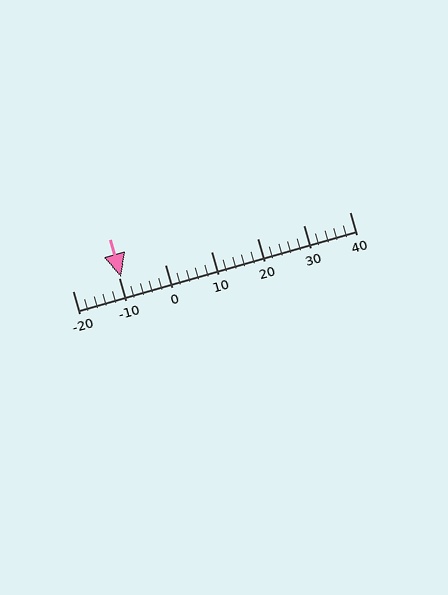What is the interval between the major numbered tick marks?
The major tick marks are spaced 10 units apart.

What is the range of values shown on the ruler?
The ruler shows values from -20 to 40.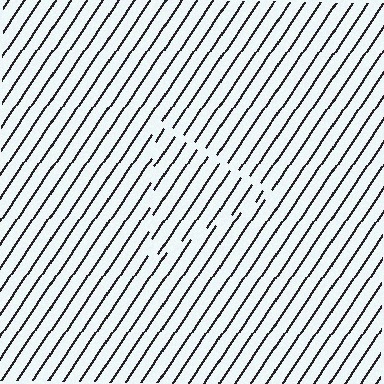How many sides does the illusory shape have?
3 sides — the line-ends trace a triangle.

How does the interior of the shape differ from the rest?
The interior of the shape contains the same grating, shifted by half a period — the contour is defined by the phase discontinuity where line-ends from the inner and outer gratings abut.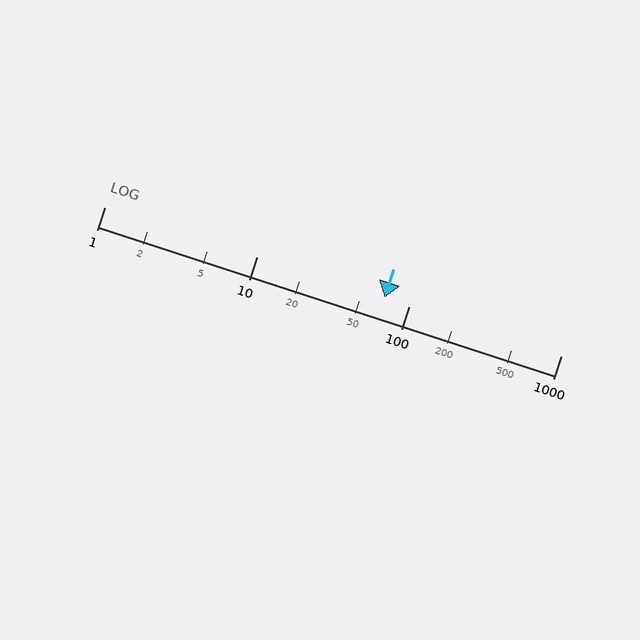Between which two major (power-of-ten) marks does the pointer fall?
The pointer is between 10 and 100.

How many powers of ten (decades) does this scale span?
The scale spans 3 decades, from 1 to 1000.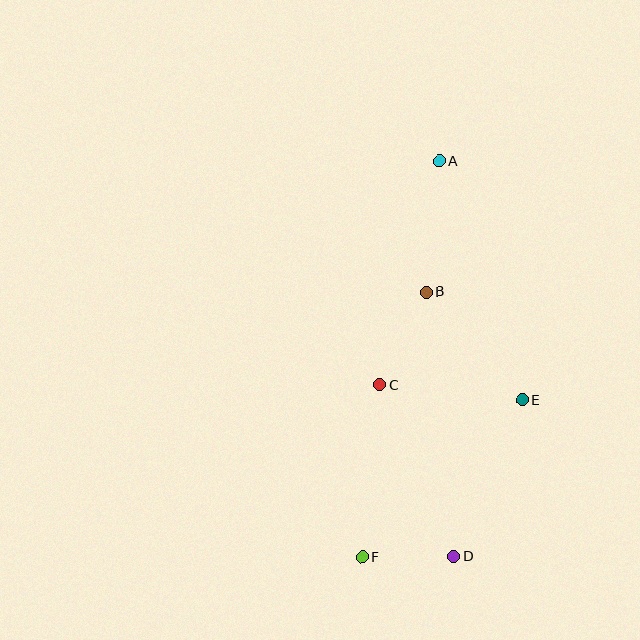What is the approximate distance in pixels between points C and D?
The distance between C and D is approximately 187 pixels.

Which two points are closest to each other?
Points D and F are closest to each other.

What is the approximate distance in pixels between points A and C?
The distance between A and C is approximately 232 pixels.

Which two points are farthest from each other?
Points A and F are farthest from each other.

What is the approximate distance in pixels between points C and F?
The distance between C and F is approximately 173 pixels.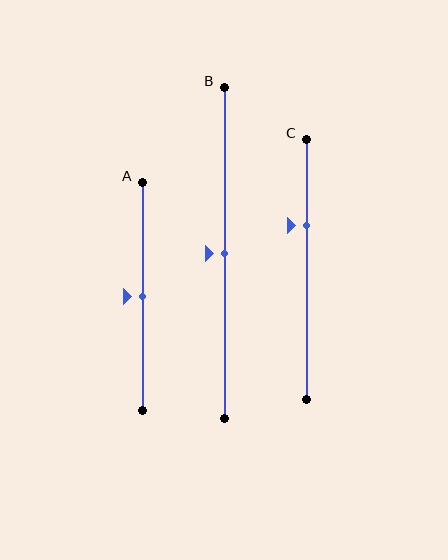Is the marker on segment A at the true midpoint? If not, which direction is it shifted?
Yes, the marker on segment A is at the true midpoint.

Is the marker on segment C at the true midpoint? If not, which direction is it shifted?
No, the marker on segment C is shifted upward by about 17% of the segment length.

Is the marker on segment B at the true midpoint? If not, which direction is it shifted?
Yes, the marker on segment B is at the true midpoint.